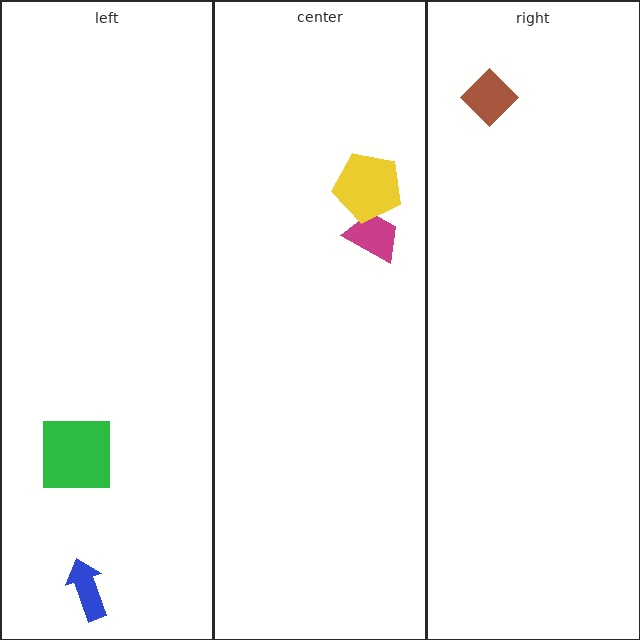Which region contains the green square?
The left region.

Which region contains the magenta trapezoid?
The center region.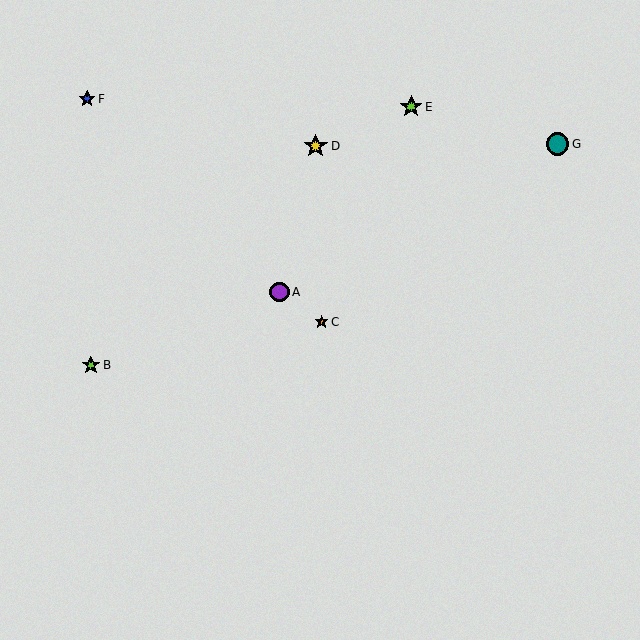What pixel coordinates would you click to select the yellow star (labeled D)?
Click at (316, 146) to select the yellow star D.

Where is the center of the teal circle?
The center of the teal circle is at (557, 144).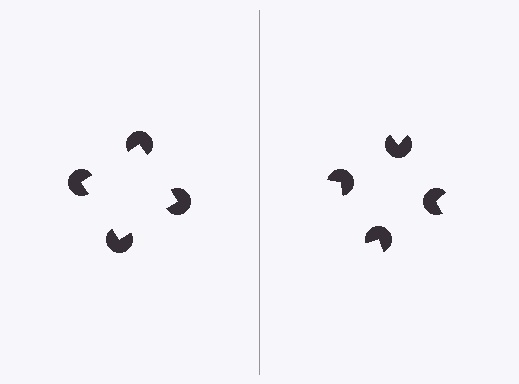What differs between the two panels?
The pac-man discs are positioned identically on both sides; only the wedge orientations differ. On the left they align to a square; on the right they are misaligned.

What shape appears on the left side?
An illusory square.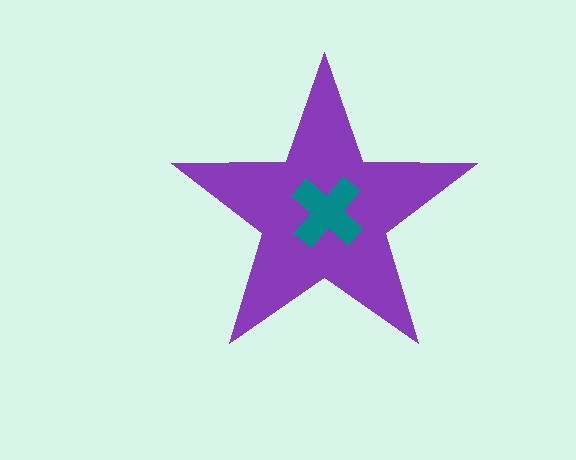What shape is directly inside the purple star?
The teal cross.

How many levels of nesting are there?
2.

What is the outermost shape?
The purple star.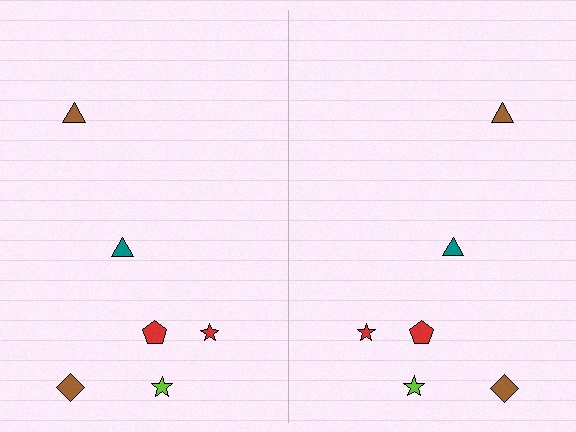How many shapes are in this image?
There are 12 shapes in this image.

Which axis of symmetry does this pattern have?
The pattern has a vertical axis of symmetry running through the center of the image.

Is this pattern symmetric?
Yes, this pattern has bilateral (reflection) symmetry.